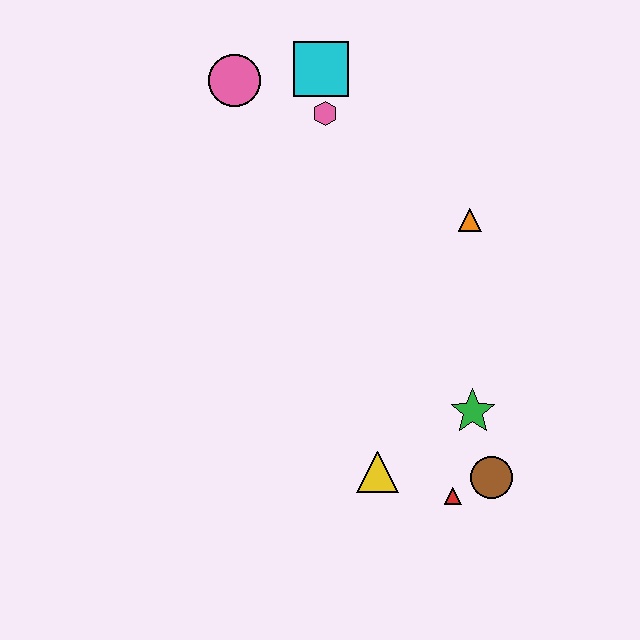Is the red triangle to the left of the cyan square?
No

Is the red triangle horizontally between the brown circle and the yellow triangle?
Yes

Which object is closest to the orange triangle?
The pink hexagon is closest to the orange triangle.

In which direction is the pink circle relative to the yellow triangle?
The pink circle is above the yellow triangle.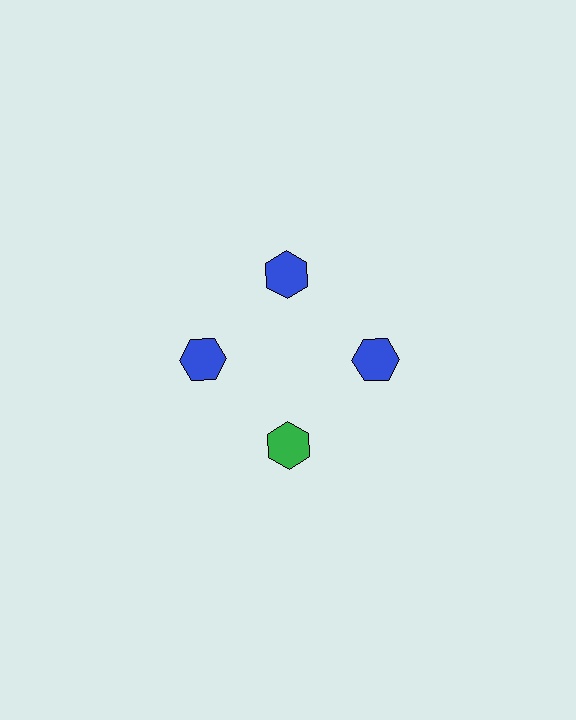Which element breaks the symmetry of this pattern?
The green hexagon at roughly the 6 o'clock position breaks the symmetry. All other shapes are blue hexagons.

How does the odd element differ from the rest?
It has a different color: green instead of blue.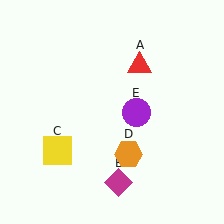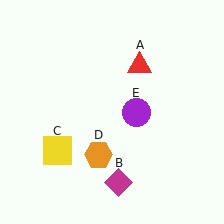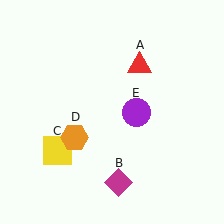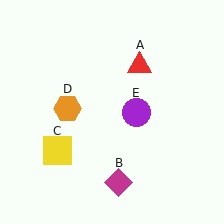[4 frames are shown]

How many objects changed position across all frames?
1 object changed position: orange hexagon (object D).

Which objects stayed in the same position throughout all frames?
Red triangle (object A) and magenta diamond (object B) and yellow square (object C) and purple circle (object E) remained stationary.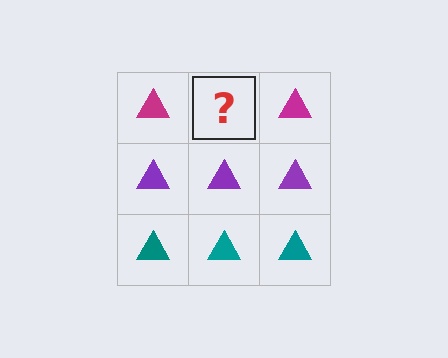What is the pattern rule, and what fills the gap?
The rule is that each row has a consistent color. The gap should be filled with a magenta triangle.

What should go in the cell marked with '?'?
The missing cell should contain a magenta triangle.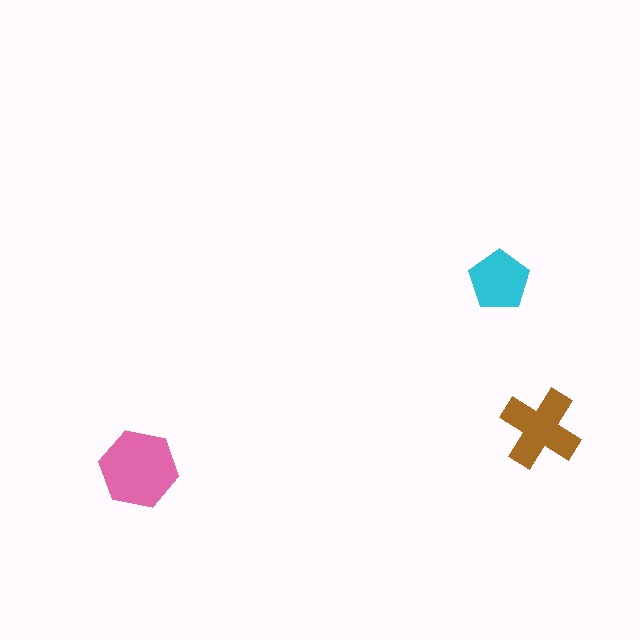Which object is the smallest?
The cyan pentagon.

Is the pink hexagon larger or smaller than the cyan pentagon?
Larger.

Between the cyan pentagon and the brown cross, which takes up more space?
The brown cross.